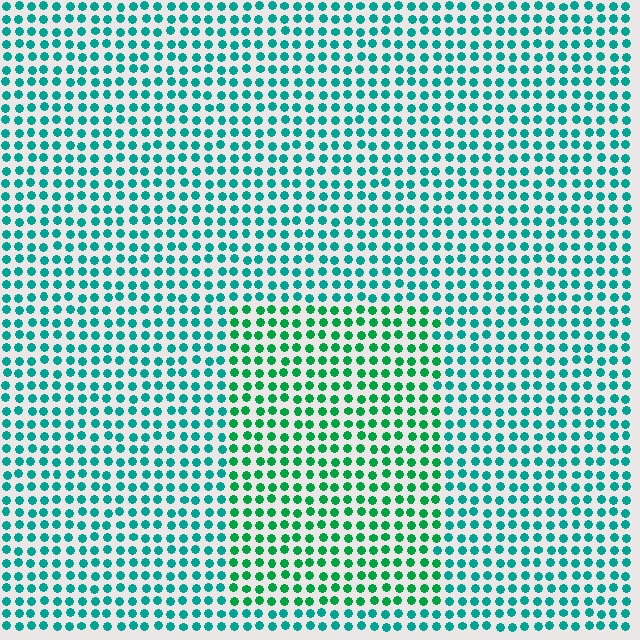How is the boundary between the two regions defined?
The boundary is defined purely by a slight shift in hue (about 30 degrees). Spacing, size, and orientation are identical on both sides.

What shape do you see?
I see a rectangle.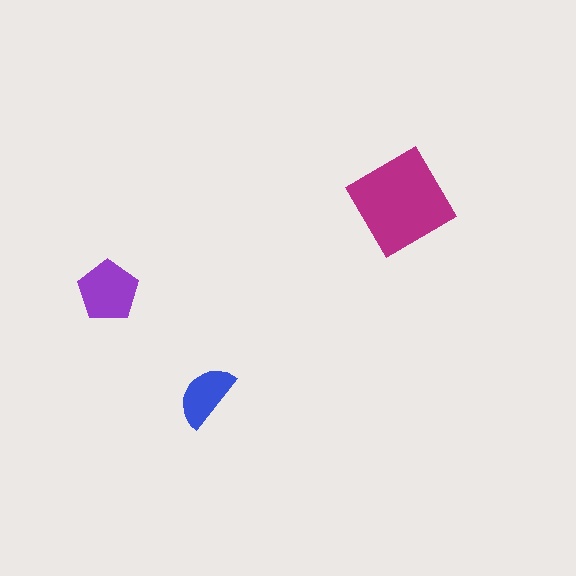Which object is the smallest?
The blue semicircle.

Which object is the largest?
The magenta diamond.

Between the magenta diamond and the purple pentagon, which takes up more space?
The magenta diamond.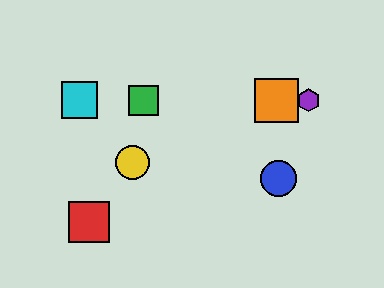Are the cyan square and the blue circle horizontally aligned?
No, the cyan square is at y≈100 and the blue circle is at y≈178.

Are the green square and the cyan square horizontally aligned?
Yes, both are at y≈100.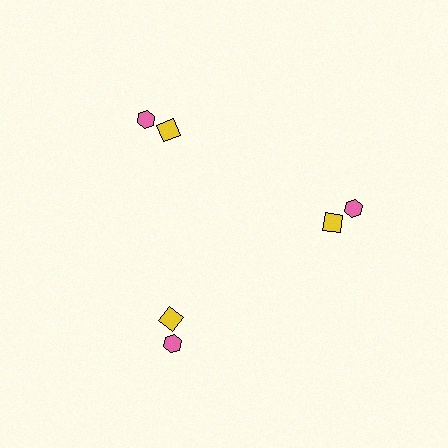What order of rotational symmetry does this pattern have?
This pattern has 3-fold rotational symmetry.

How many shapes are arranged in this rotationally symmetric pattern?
There are 6 shapes, arranged in 3 groups of 2.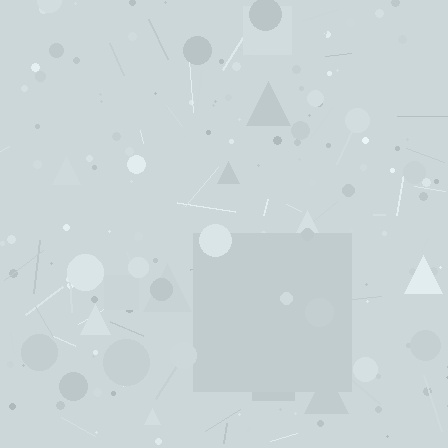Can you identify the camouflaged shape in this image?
The camouflaged shape is a square.